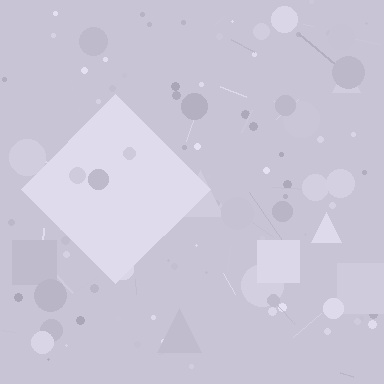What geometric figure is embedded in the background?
A diamond is embedded in the background.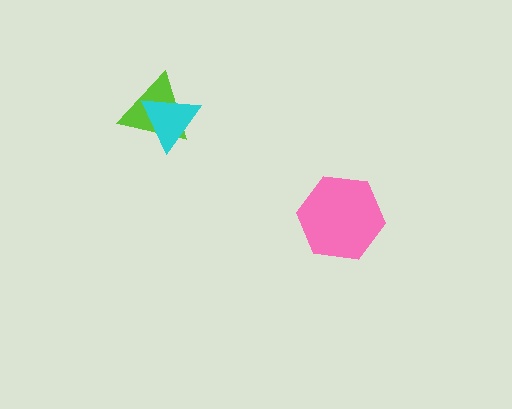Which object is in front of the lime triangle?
The cyan triangle is in front of the lime triangle.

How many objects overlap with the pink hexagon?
0 objects overlap with the pink hexagon.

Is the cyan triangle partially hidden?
No, no other shape covers it.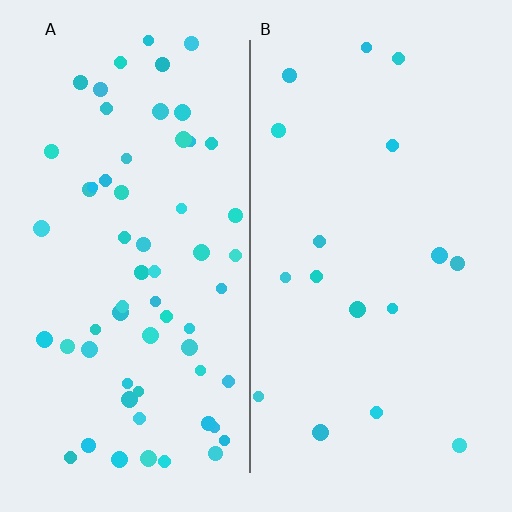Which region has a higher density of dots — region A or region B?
A (the left).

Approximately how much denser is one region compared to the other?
Approximately 3.6× — region A over region B.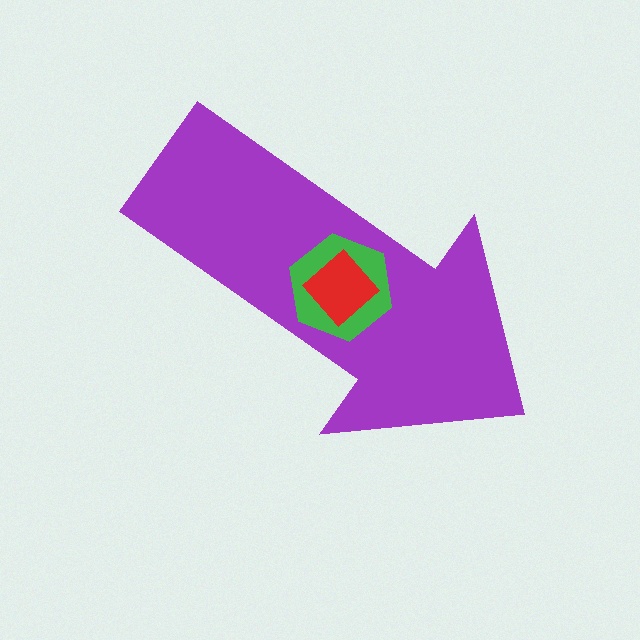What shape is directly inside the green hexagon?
The red diamond.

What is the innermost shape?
The red diamond.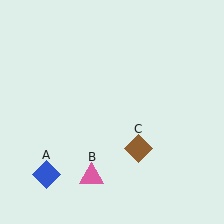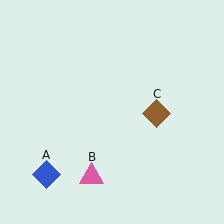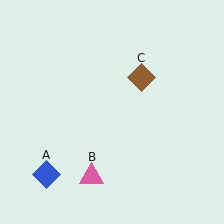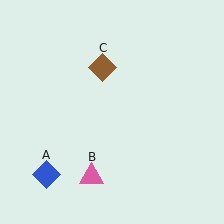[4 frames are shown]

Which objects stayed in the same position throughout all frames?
Blue diamond (object A) and pink triangle (object B) remained stationary.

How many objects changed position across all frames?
1 object changed position: brown diamond (object C).